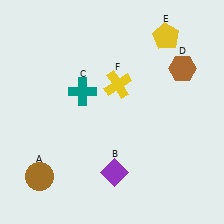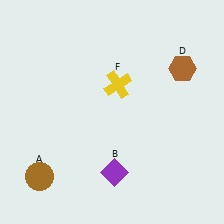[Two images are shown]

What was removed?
The teal cross (C), the yellow pentagon (E) were removed in Image 2.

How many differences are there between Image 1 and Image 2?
There are 2 differences between the two images.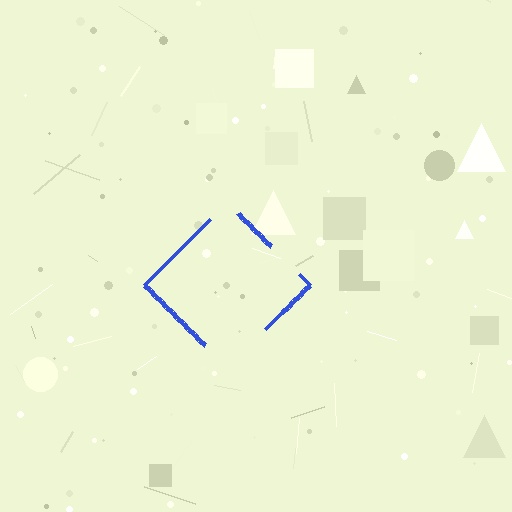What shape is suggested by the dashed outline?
The dashed outline suggests a diamond.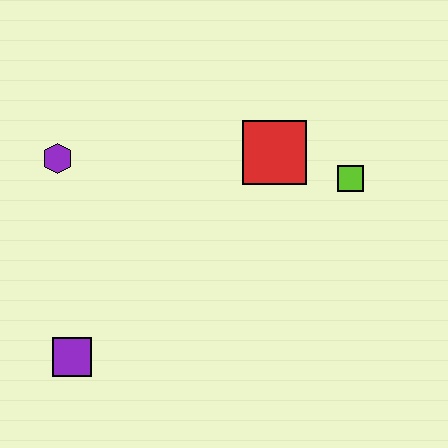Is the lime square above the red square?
No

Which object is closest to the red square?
The lime square is closest to the red square.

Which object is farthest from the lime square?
The purple square is farthest from the lime square.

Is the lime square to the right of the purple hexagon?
Yes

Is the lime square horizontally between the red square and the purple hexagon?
No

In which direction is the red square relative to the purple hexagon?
The red square is to the right of the purple hexagon.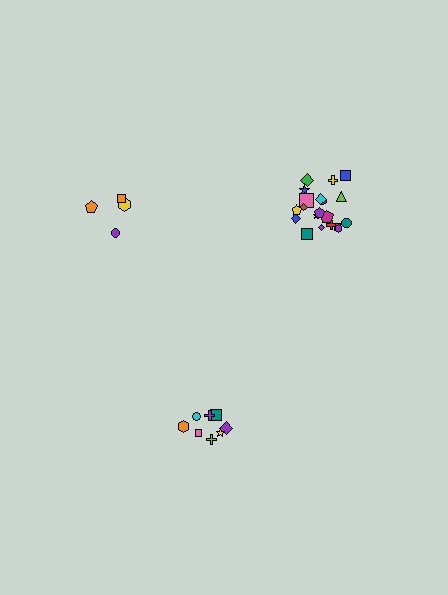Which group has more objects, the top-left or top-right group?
The top-right group.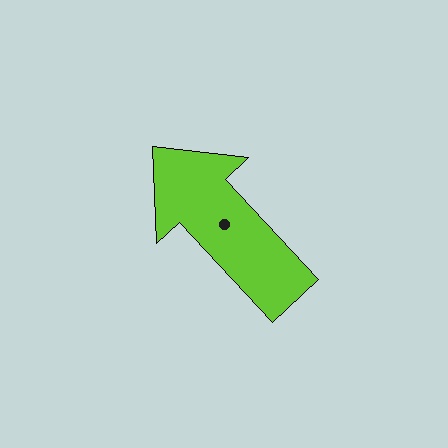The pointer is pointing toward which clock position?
Roughly 11 o'clock.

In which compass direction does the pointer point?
Northwest.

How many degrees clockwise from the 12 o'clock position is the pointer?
Approximately 317 degrees.